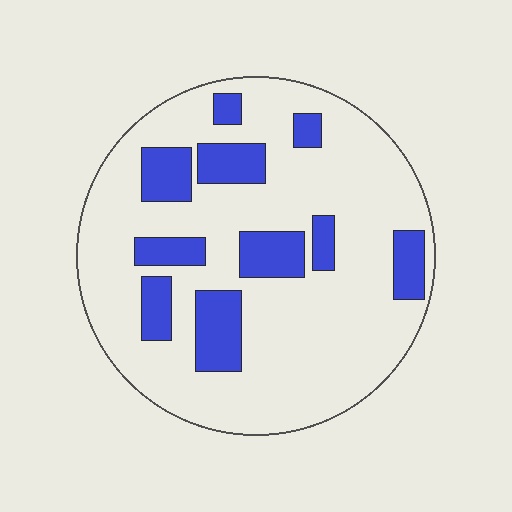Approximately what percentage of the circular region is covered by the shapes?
Approximately 20%.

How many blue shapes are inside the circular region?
10.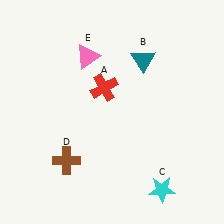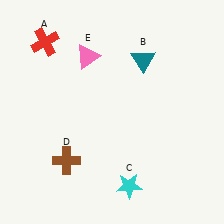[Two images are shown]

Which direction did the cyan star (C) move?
The cyan star (C) moved left.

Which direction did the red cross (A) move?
The red cross (A) moved left.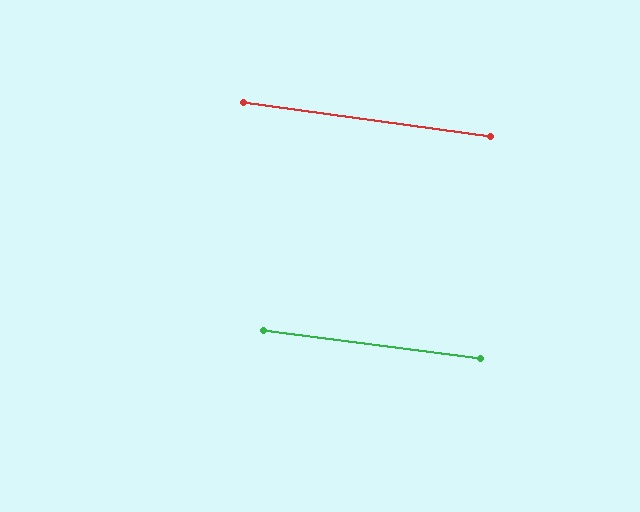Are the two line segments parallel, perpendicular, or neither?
Parallel — their directions differ by only 0.5°.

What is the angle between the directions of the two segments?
Approximately 1 degree.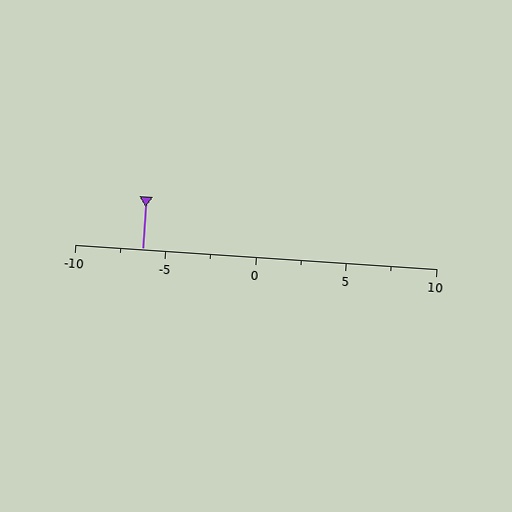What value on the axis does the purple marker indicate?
The marker indicates approximately -6.2.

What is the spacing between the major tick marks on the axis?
The major ticks are spaced 5 apart.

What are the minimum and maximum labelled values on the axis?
The axis runs from -10 to 10.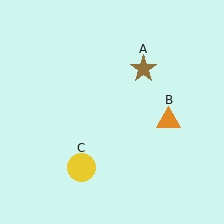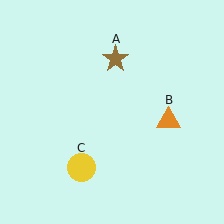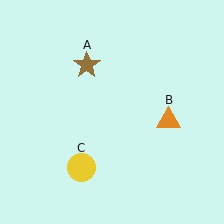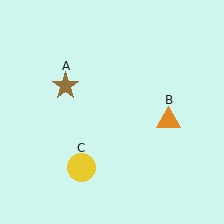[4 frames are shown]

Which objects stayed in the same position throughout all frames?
Orange triangle (object B) and yellow circle (object C) remained stationary.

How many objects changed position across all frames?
1 object changed position: brown star (object A).